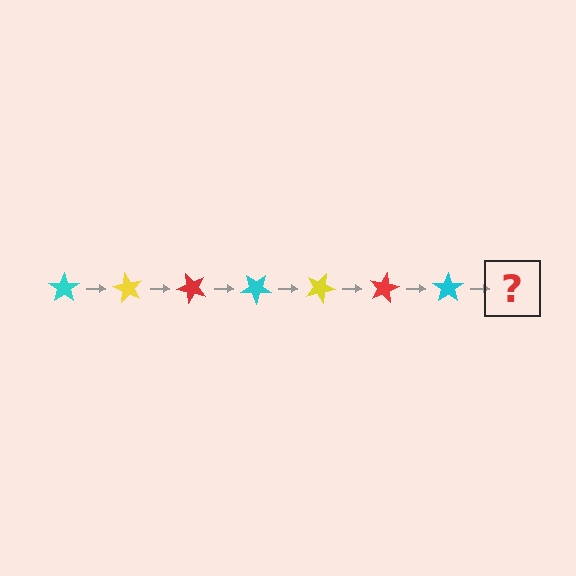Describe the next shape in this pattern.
It should be a yellow star, rotated 420 degrees from the start.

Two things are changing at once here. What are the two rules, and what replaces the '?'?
The two rules are that it rotates 60 degrees each step and the color cycles through cyan, yellow, and red. The '?' should be a yellow star, rotated 420 degrees from the start.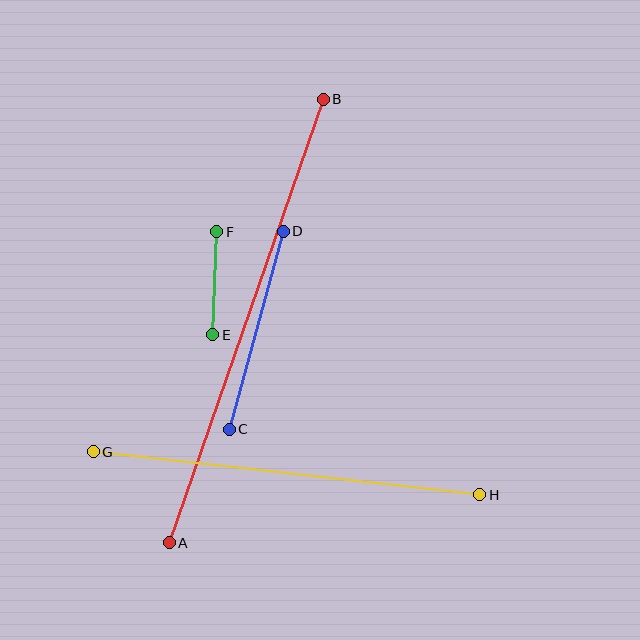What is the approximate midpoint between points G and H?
The midpoint is at approximately (287, 473) pixels.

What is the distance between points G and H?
The distance is approximately 389 pixels.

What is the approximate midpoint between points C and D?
The midpoint is at approximately (256, 330) pixels.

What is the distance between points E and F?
The distance is approximately 103 pixels.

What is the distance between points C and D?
The distance is approximately 206 pixels.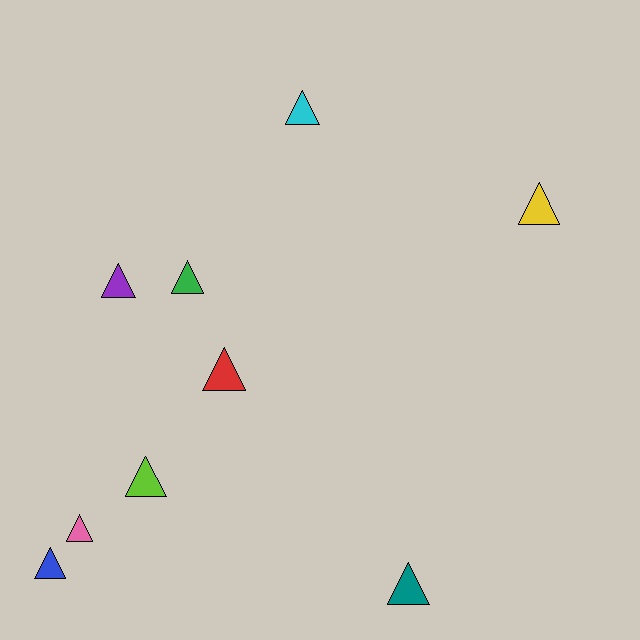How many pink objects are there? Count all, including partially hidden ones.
There is 1 pink object.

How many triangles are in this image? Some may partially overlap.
There are 9 triangles.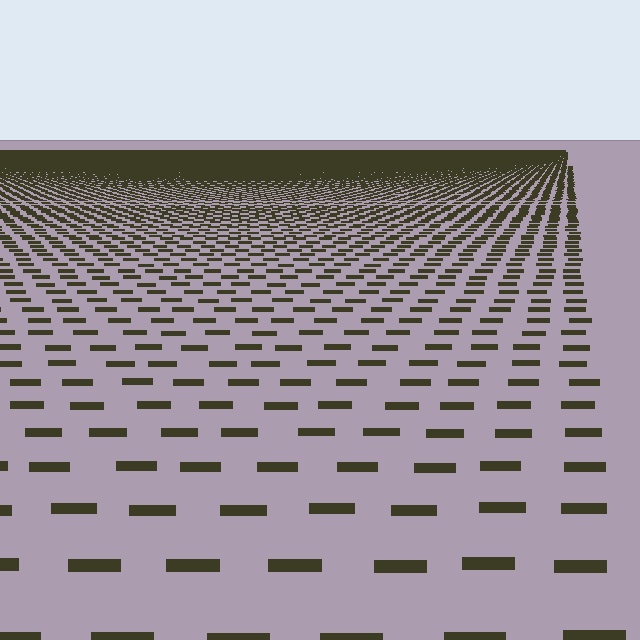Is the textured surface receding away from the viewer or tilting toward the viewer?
The surface is receding away from the viewer. Texture elements get smaller and denser toward the top.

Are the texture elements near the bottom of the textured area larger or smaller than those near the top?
Larger. Near the bottom, elements are closer to the viewer and appear at a bigger on-screen size.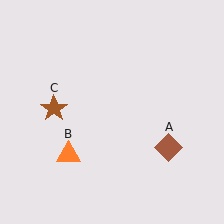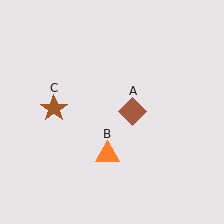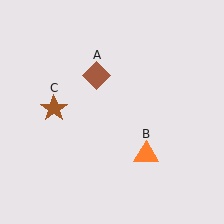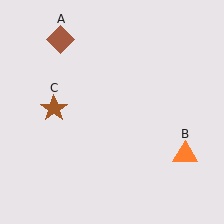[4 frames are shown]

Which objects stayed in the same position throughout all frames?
Brown star (object C) remained stationary.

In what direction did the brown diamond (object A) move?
The brown diamond (object A) moved up and to the left.